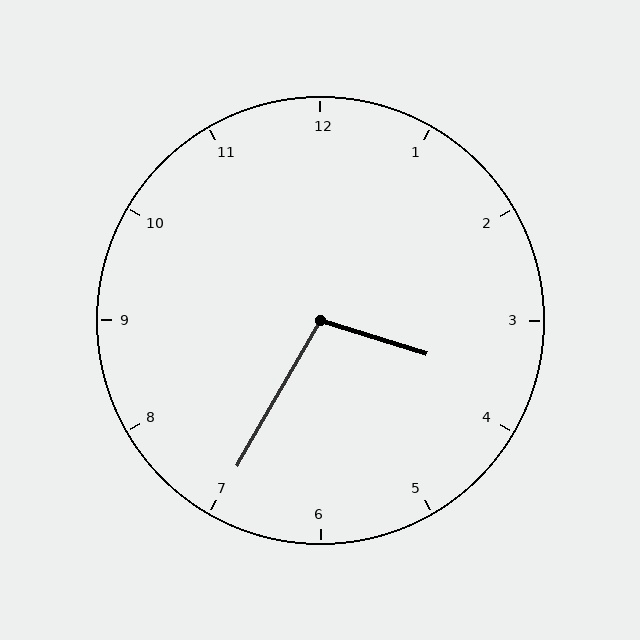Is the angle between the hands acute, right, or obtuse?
It is obtuse.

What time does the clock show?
3:35.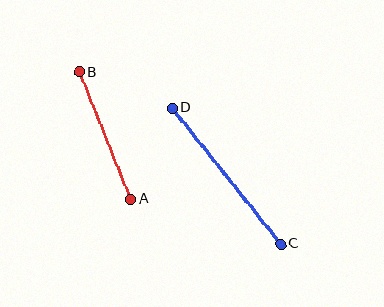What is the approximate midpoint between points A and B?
The midpoint is at approximately (105, 135) pixels.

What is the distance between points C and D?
The distance is approximately 174 pixels.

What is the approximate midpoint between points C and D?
The midpoint is at approximately (226, 176) pixels.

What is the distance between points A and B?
The distance is approximately 137 pixels.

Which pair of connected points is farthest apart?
Points C and D are farthest apart.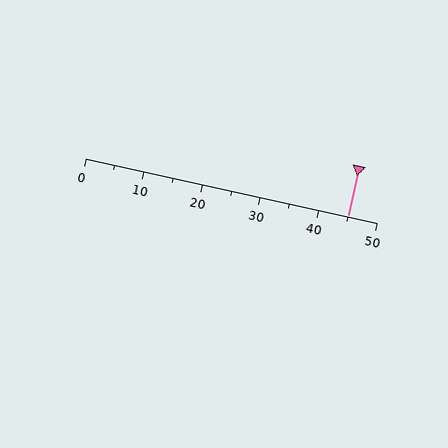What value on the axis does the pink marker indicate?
The marker indicates approximately 45.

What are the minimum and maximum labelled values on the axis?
The axis runs from 0 to 50.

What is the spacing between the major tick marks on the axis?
The major ticks are spaced 10 apart.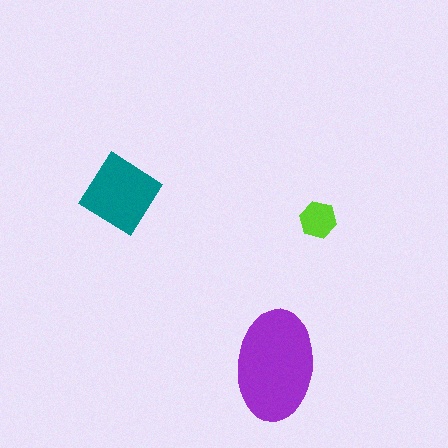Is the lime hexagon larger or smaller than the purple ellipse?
Smaller.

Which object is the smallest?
The lime hexagon.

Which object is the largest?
The purple ellipse.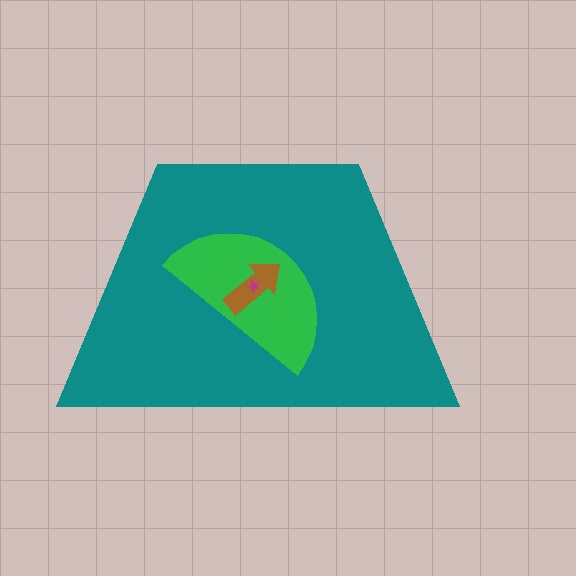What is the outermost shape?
The teal trapezoid.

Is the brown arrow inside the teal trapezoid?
Yes.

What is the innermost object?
The magenta star.